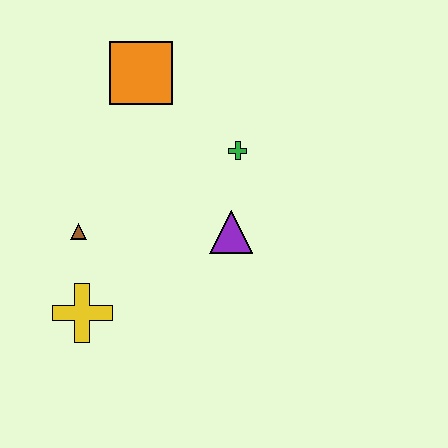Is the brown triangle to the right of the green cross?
No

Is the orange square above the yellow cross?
Yes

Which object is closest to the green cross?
The purple triangle is closest to the green cross.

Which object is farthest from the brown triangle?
The green cross is farthest from the brown triangle.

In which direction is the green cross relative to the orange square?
The green cross is to the right of the orange square.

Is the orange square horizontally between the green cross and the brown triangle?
Yes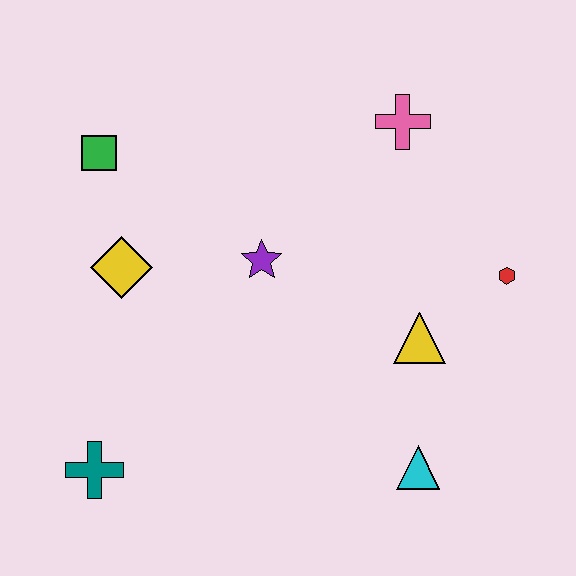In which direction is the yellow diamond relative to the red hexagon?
The yellow diamond is to the left of the red hexagon.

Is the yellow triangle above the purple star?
No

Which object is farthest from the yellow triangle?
The green square is farthest from the yellow triangle.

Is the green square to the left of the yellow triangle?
Yes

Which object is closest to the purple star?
The yellow diamond is closest to the purple star.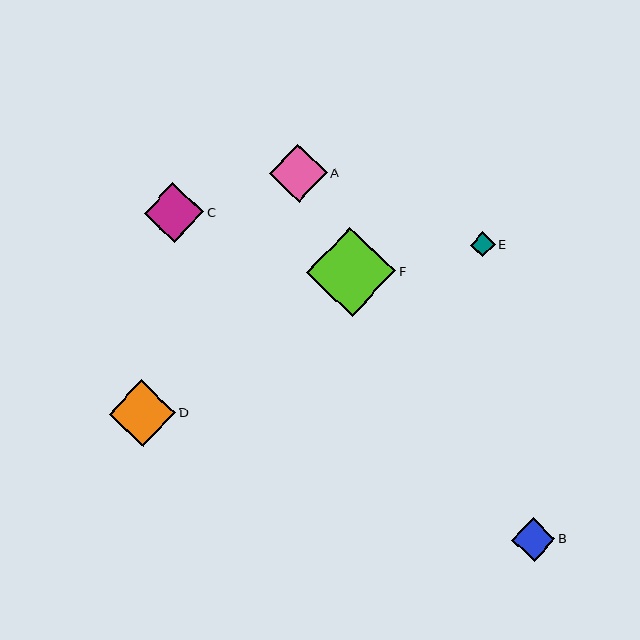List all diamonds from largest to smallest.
From largest to smallest: F, D, C, A, B, E.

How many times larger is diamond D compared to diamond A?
Diamond D is approximately 1.1 times the size of diamond A.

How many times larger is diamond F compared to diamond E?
Diamond F is approximately 3.6 times the size of diamond E.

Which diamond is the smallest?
Diamond E is the smallest with a size of approximately 25 pixels.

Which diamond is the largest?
Diamond F is the largest with a size of approximately 89 pixels.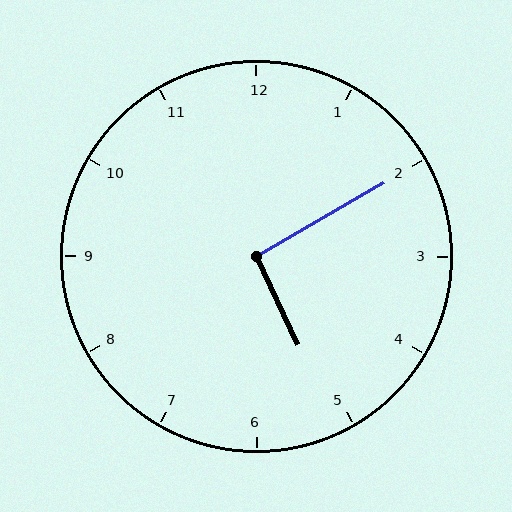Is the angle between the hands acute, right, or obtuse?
It is right.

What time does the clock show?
5:10.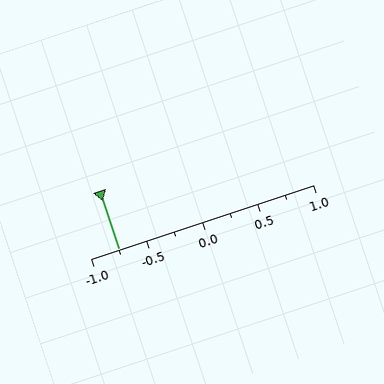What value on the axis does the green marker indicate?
The marker indicates approximately -0.75.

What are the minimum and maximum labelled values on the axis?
The axis runs from -1.0 to 1.0.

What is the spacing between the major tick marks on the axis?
The major ticks are spaced 0.5 apart.